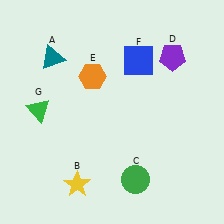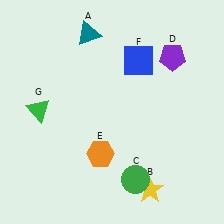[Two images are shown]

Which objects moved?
The objects that moved are: the teal triangle (A), the yellow star (B), the orange hexagon (E).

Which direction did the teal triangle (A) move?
The teal triangle (A) moved right.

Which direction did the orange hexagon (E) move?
The orange hexagon (E) moved down.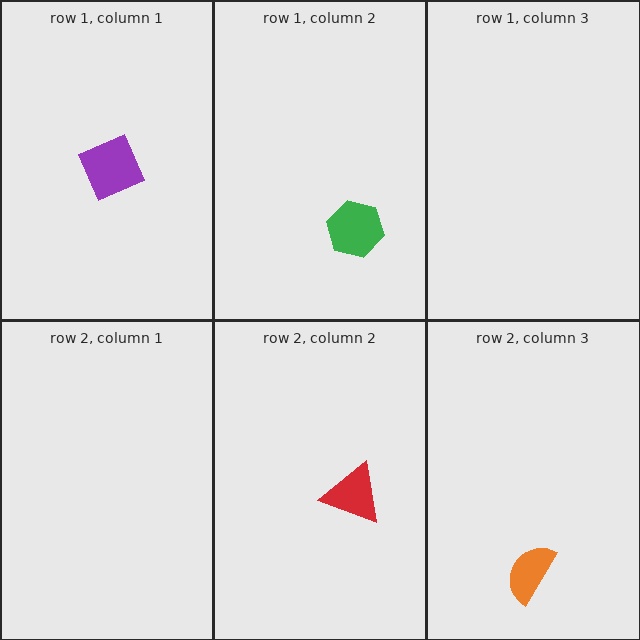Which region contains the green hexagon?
The row 1, column 2 region.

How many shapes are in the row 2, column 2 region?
1.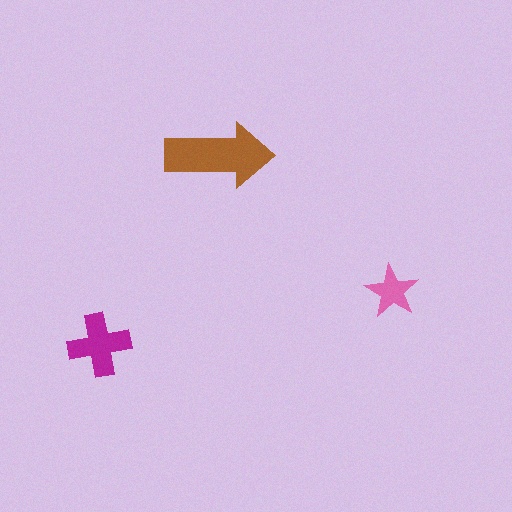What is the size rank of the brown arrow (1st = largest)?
1st.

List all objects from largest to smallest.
The brown arrow, the magenta cross, the pink star.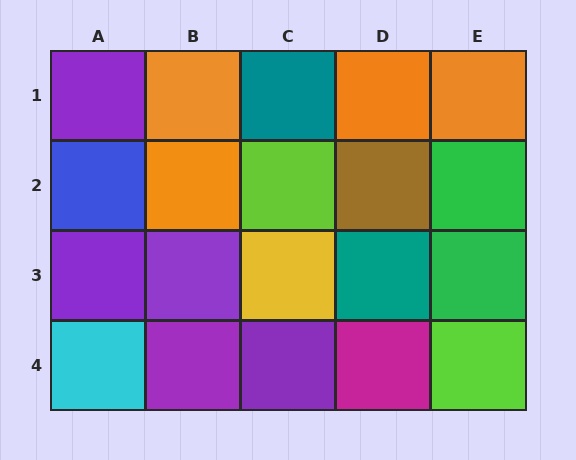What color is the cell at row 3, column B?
Purple.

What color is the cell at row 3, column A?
Purple.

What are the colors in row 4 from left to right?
Cyan, purple, purple, magenta, lime.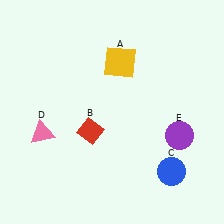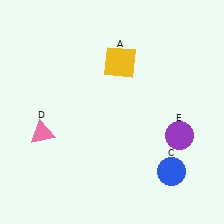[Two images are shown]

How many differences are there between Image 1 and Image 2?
There is 1 difference between the two images.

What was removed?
The red diamond (B) was removed in Image 2.